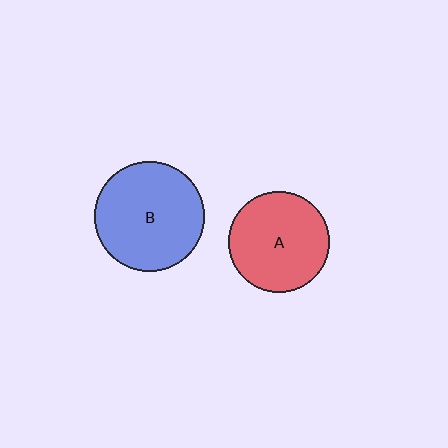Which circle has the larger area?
Circle B (blue).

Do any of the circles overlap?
No, none of the circles overlap.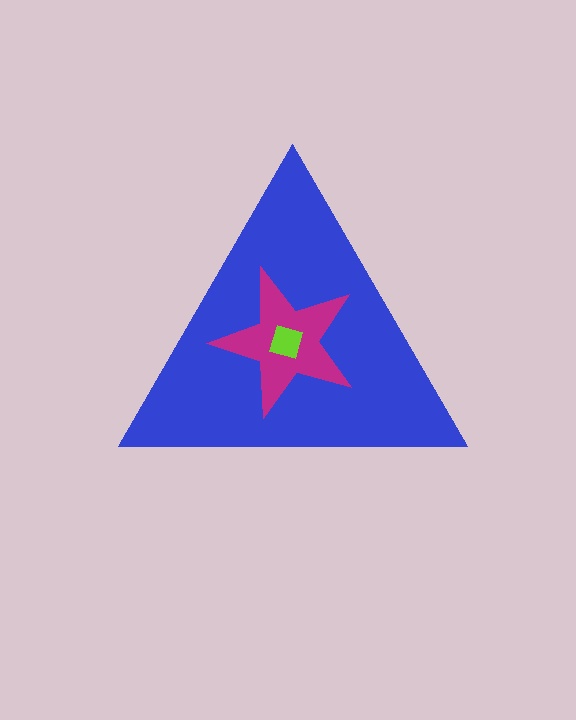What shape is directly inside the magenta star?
The lime square.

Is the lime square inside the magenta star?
Yes.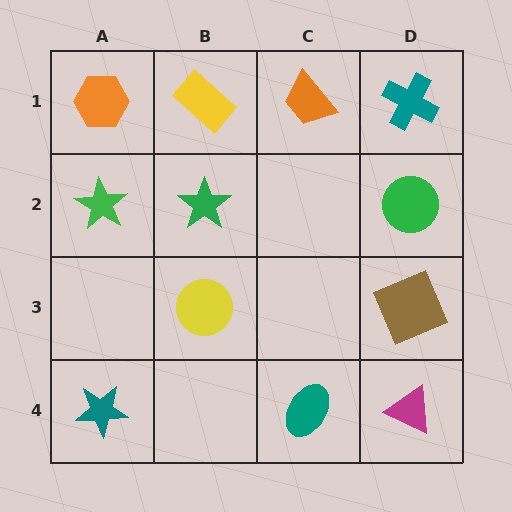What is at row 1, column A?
An orange hexagon.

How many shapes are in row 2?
3 shapes.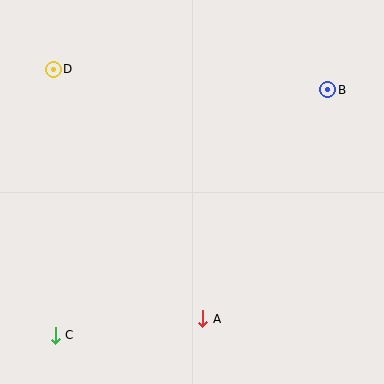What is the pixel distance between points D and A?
The distance between D and A is 291 pixels.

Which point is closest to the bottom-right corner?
Point A is closest to the bottom-right corner.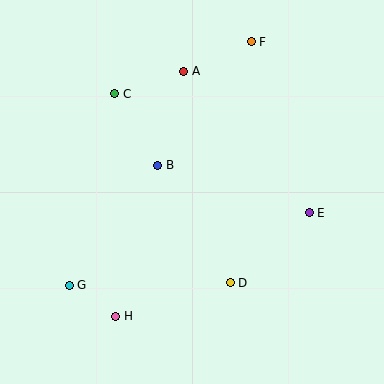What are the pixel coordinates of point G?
Point G is at (69, 285).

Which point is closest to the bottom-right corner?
Point D is closest to the bottom-right corner.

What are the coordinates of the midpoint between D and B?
The midpoint between D and B is at (194, 224).